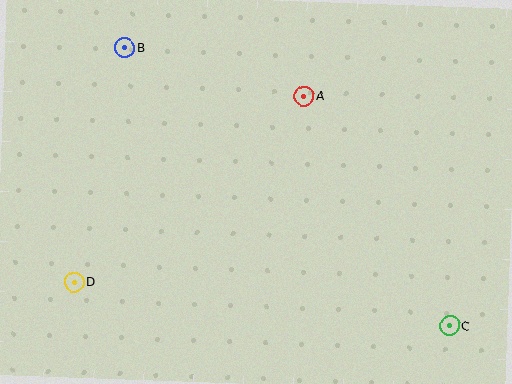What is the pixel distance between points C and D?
The distance between C and D is 378 pixels.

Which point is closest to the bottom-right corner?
Point C is closest to the bottom-right corner.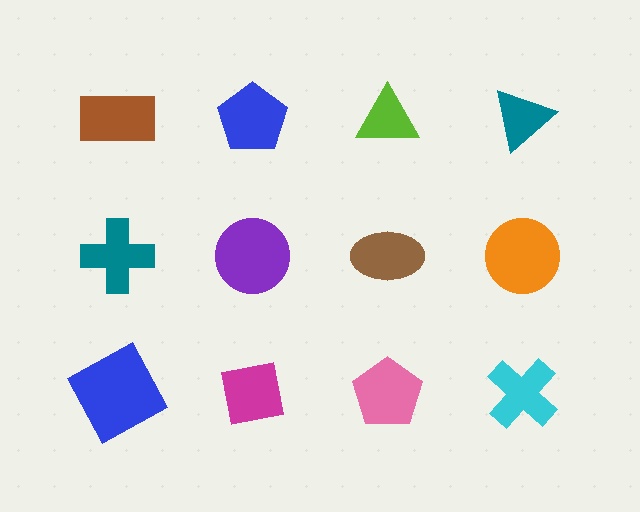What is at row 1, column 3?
A lime triangle.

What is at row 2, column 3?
A brown ellipse.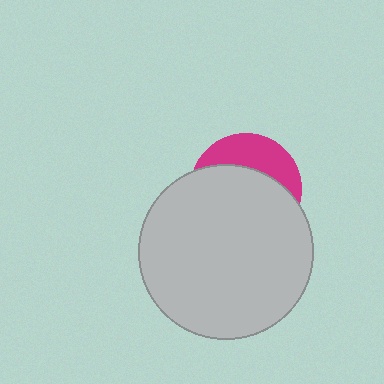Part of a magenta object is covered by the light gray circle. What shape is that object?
It is a circle.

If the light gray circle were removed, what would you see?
You would see the complete magenta circle.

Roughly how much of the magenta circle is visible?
A small part of it is visible (roughly 32%).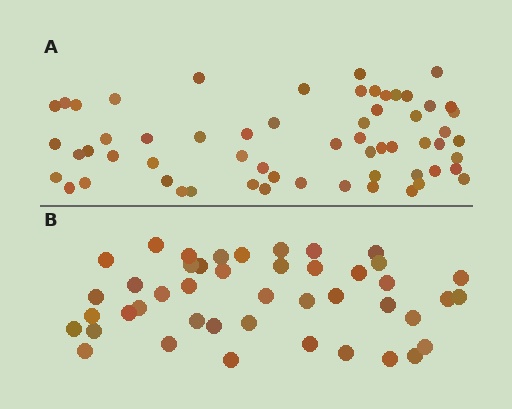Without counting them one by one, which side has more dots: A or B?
Region A (the top region) has more dots.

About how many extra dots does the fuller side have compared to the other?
Region A has approximately 15 more dots than region B.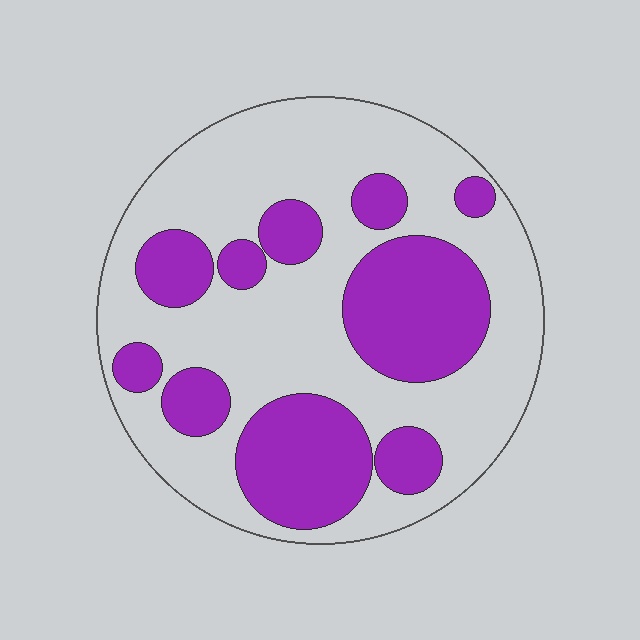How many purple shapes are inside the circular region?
10.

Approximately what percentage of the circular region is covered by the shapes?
Approximately 35%.